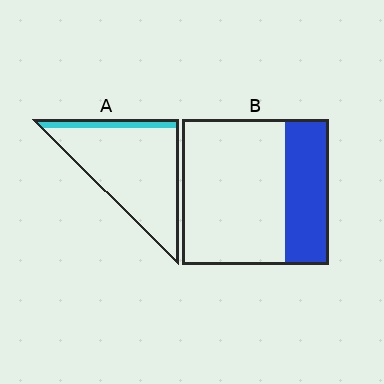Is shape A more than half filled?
No.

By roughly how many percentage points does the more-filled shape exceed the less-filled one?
By roughly 20 percentage points (B over A).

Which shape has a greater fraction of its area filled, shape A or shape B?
Shape B.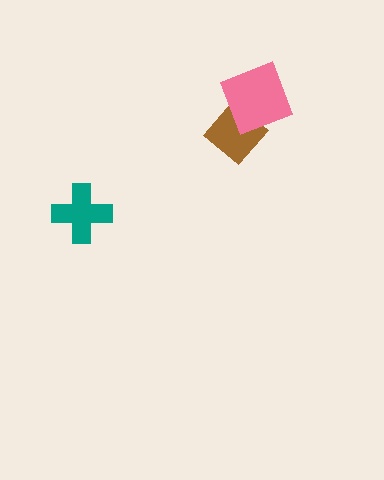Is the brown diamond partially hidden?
Yes, it is partially covered by another shape.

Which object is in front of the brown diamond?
The pink diamond is in front of the brown diamond.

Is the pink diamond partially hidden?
No, no other shape covers it.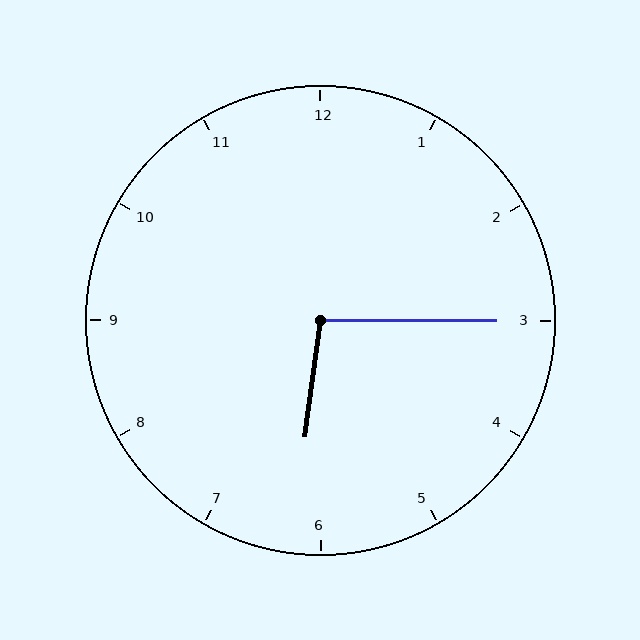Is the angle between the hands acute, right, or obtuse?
It is obtuse.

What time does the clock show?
6:15.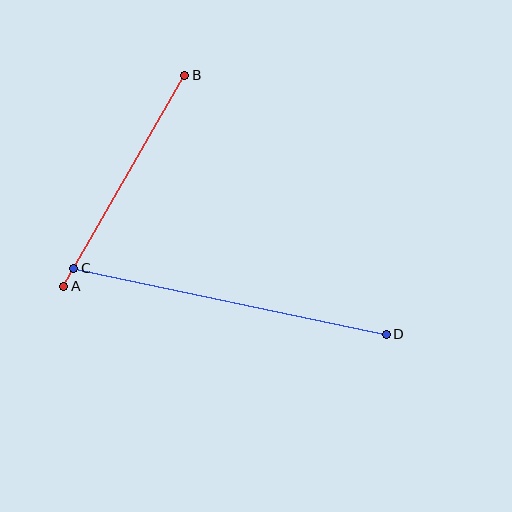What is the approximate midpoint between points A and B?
The midpoint is at approximately (124, 181) pixels.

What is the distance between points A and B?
The distance is approximately 243 pixels.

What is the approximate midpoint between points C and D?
The midpoint is at approximately (230, 301) pixels.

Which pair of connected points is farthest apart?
Points C and D are farthest apart.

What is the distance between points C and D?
The distance is approximately 319 pixels.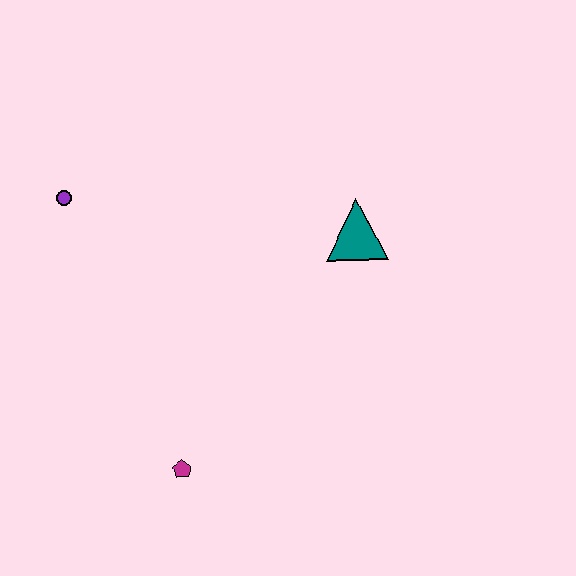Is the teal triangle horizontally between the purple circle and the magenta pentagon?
No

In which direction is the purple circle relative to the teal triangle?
The purple circle is to the left of the teal triangle.